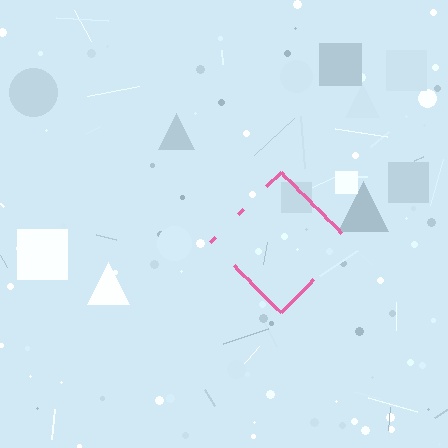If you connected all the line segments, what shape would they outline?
They would outline a diamond.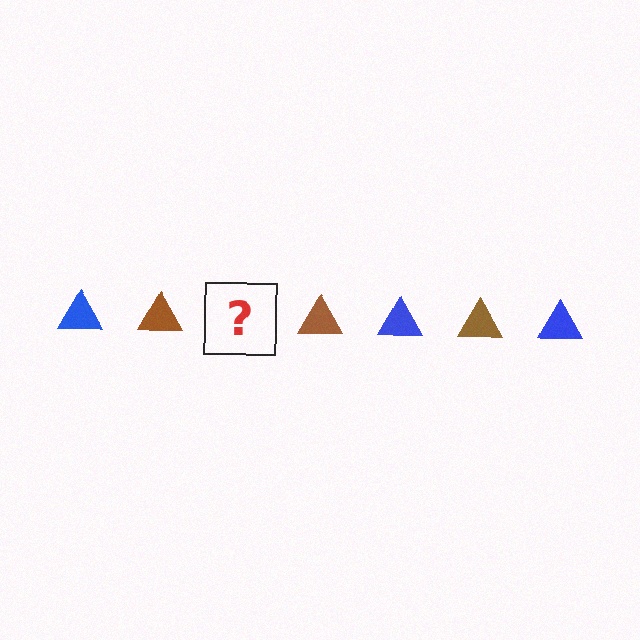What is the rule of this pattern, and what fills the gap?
The rule is that the pattern cycles through blue, brown triangles. The gap should be filled with a blue triangle.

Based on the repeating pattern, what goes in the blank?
The blank should be a blue triangle.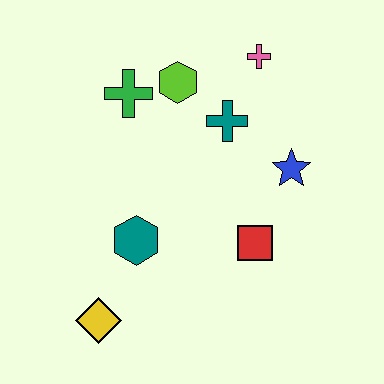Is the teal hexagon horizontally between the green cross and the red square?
Yes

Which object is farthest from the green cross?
The yellow diamond is farthest from the green cross.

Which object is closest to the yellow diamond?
The teal hexagon is closest to the yellow diamond.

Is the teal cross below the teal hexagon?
No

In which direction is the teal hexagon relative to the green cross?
The teal hexagon is below the green cross.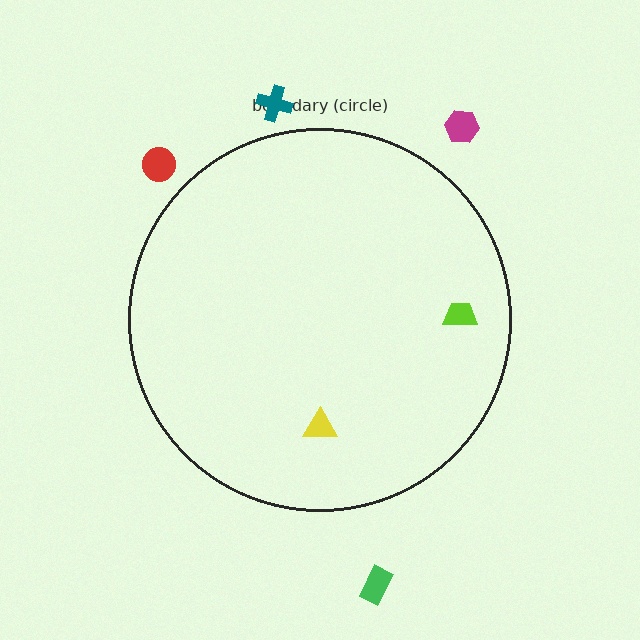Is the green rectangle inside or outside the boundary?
Outside.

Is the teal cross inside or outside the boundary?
Outside.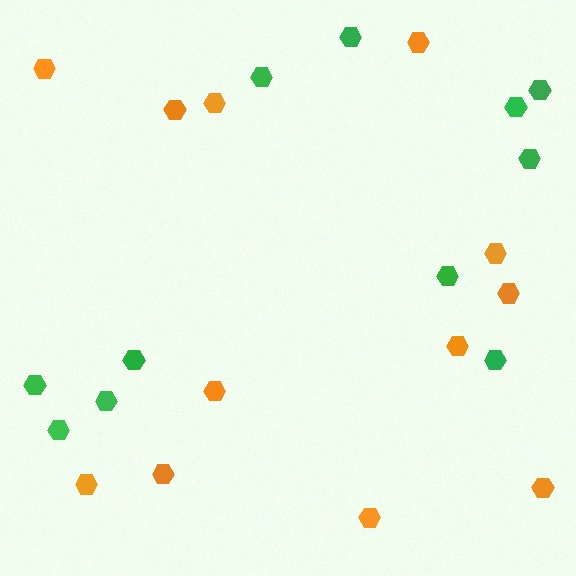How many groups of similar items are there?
There are 2 groups: one group of orange hexagons (12) and one group of green hexagons (11).